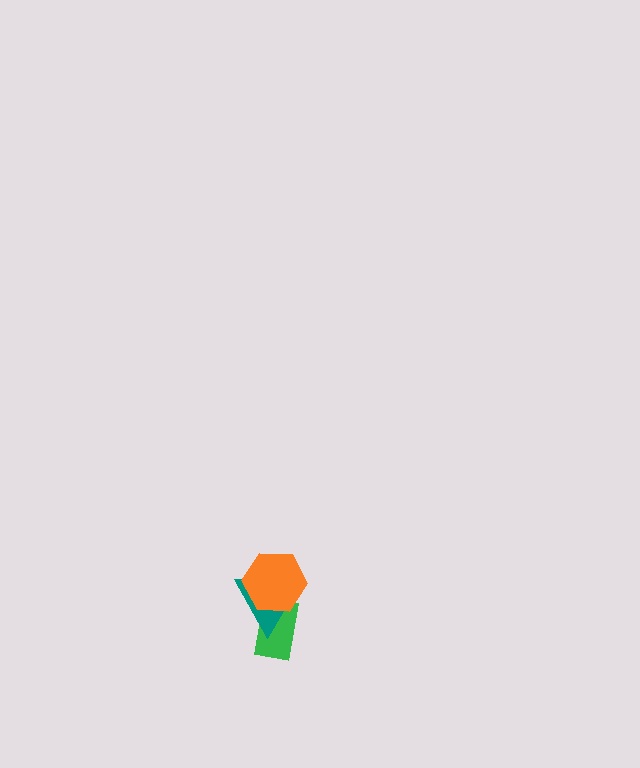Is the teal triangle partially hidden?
Yes, it is partially covered by another shape.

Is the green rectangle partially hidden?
Yes, it is partially covered by another shape.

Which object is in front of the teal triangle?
The orange hexagon is in front of the teal triangle.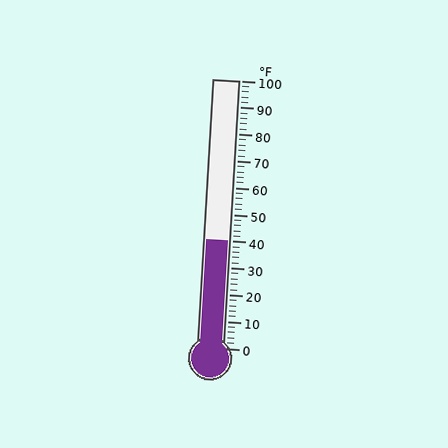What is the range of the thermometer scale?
The thermometer scale ranges from 0°F to 100°F.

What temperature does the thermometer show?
The thermometer shows approximately 40°F.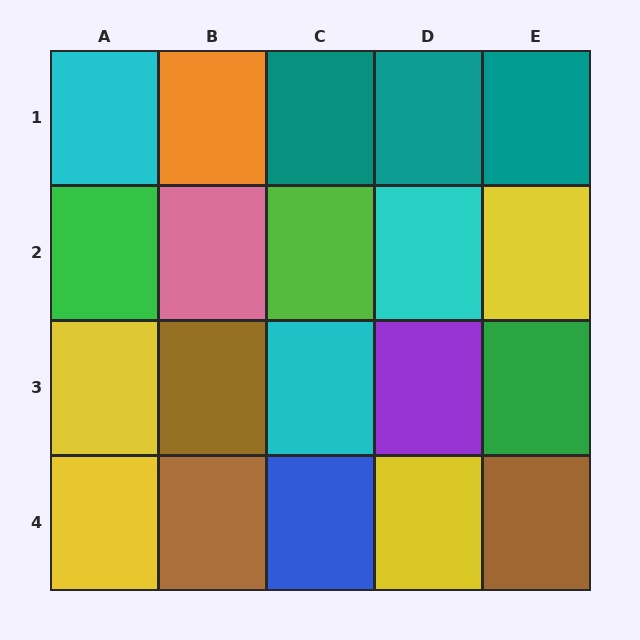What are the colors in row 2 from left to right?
Green, pink, lime, cyan, yellow.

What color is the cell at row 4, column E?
Brown.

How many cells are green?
2 cells are green.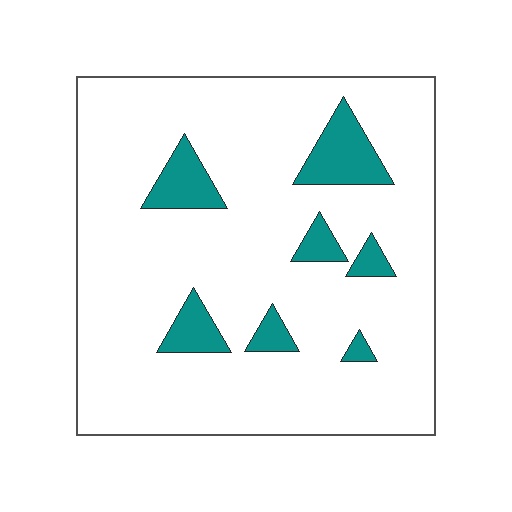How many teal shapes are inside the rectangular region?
7.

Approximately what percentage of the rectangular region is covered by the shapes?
Approximately 10%.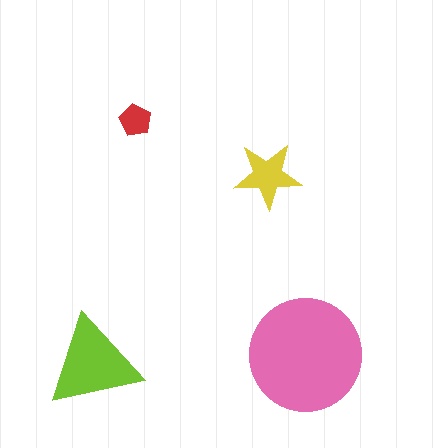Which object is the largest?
The pink circle.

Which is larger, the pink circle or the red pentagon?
The pink circle.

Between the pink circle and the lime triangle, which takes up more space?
The pink circle.